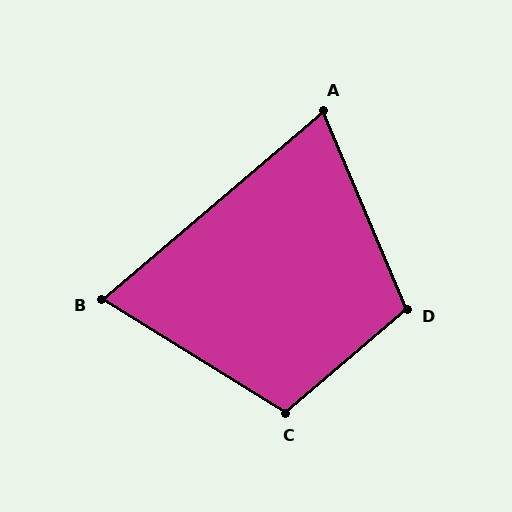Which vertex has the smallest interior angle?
B, at approximately 72 degrees.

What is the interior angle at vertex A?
Approximately 72 degrees (acute).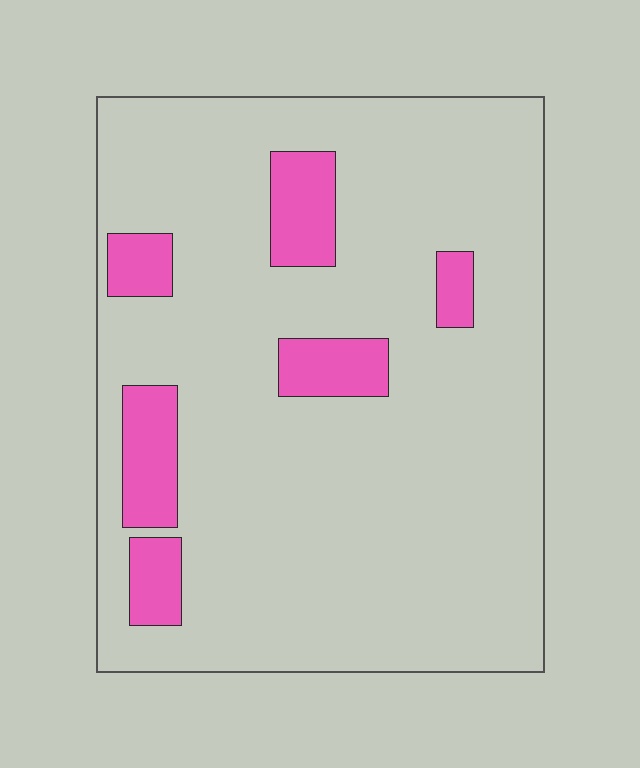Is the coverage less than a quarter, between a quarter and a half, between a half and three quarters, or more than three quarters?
Less than a quarter.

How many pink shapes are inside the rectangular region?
6.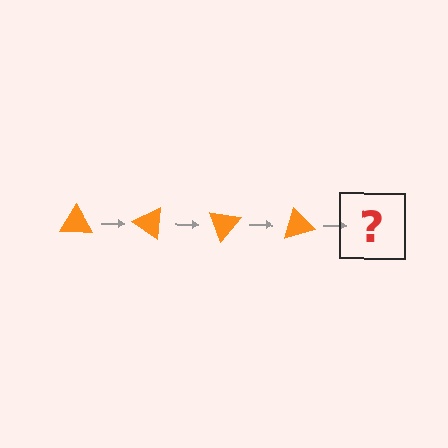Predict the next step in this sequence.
The next step is an orange triangle rotated 140 degrees.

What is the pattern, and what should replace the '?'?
The pattern is that the triangle rotates 35 degrees each step. The '?' should be an orange triangle rotated 140 degrees.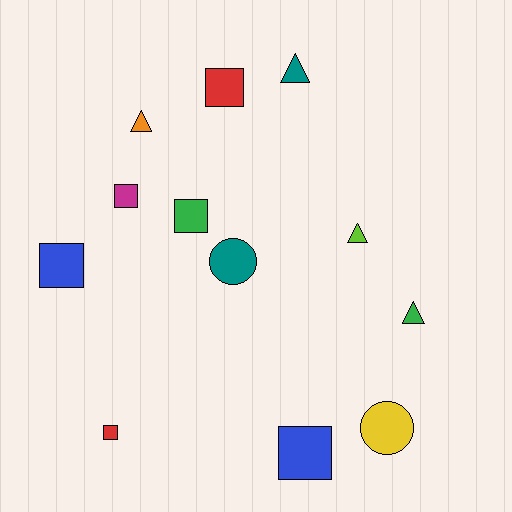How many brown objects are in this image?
There are no brown objects.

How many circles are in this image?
There are 2 circles.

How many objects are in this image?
There are 12 objects.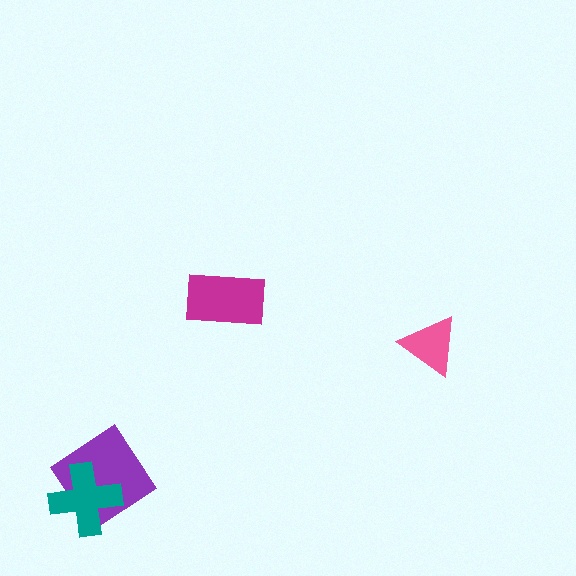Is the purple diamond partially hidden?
Yes, it is partially covered by another shape.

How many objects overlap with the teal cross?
1 object overlaps with the teal cross.